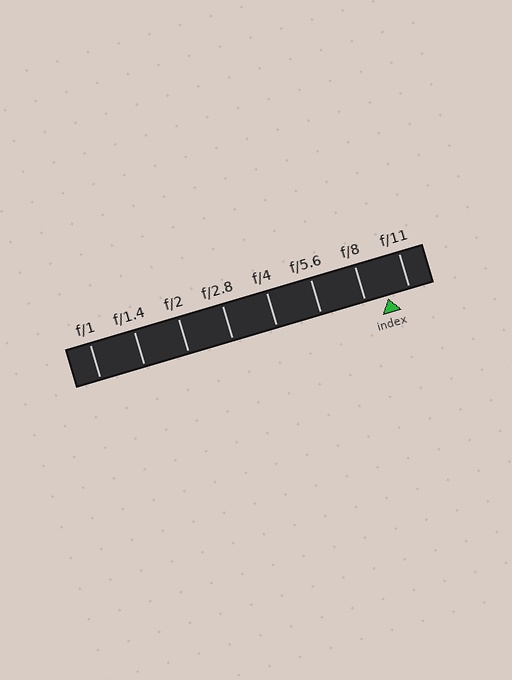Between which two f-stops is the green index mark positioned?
The index mark is between f/8 and f/11.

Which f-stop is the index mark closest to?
The index mark is closest to f/11.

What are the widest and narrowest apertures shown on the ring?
The widest aperture shown is f/1 and the narrowest is f/11.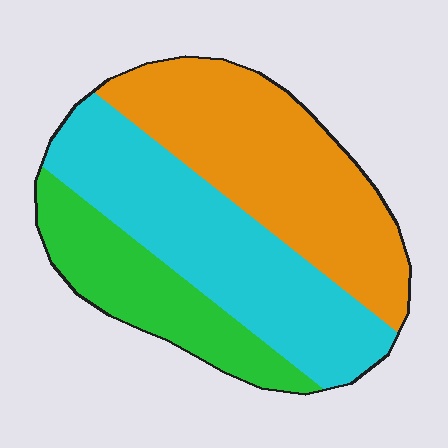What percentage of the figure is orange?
Orange takes up between a third and a half of the figure.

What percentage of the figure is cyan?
Cyan takes up about two fifths (2/5) of the figure.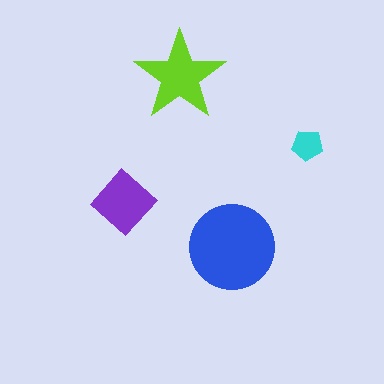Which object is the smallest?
The cyan pentagon.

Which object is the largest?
The blue circle.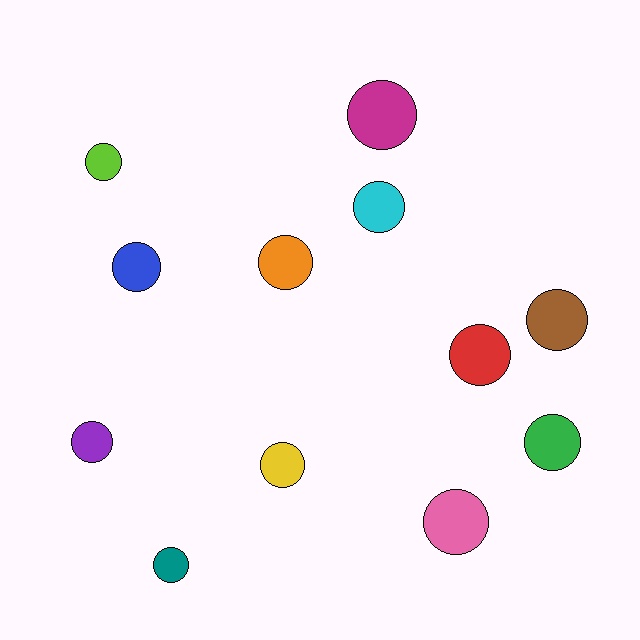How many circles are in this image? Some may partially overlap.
There are 12 circles.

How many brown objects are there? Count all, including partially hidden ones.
There is 1 brown object.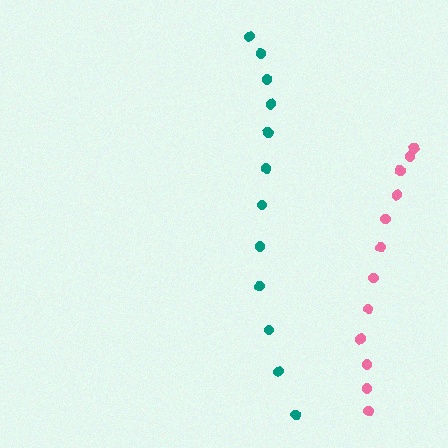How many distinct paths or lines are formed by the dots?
There are 2 distinct paths.